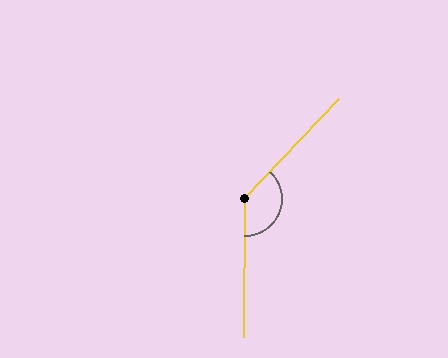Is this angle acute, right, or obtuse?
It is obtuse.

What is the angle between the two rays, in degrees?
Approximately 137 degrees.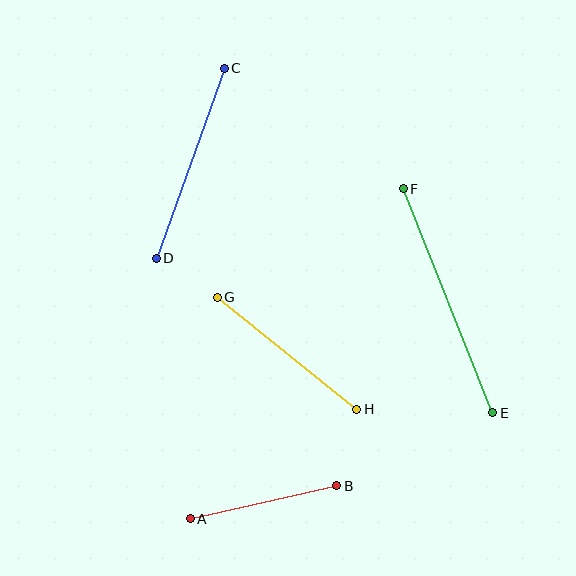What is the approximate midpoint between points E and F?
The midpoint is at approximately (448, 301) pixels.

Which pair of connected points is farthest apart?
Points E and F are farthest apart.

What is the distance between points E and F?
The distance is approximately 241 pixels.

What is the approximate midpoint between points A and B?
The midpoint is at approximately (263, 502) pixels.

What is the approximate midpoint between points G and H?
The midpoint is at approximately (287, 353) pixels.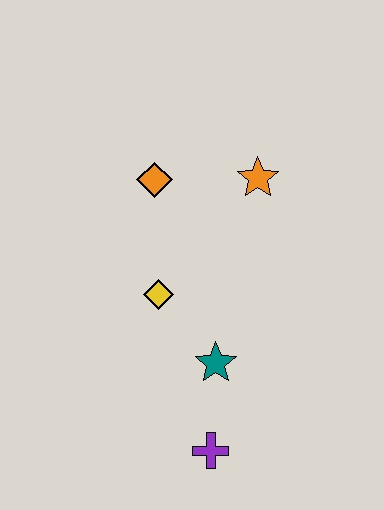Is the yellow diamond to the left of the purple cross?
Yes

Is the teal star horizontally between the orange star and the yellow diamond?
Yes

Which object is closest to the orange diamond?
The orange star is closest to the orange diamond.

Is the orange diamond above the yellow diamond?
Yes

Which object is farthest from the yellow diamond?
The purple cross is farthest from the yellow diamond.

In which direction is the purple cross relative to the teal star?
The purple cross is below the teal star.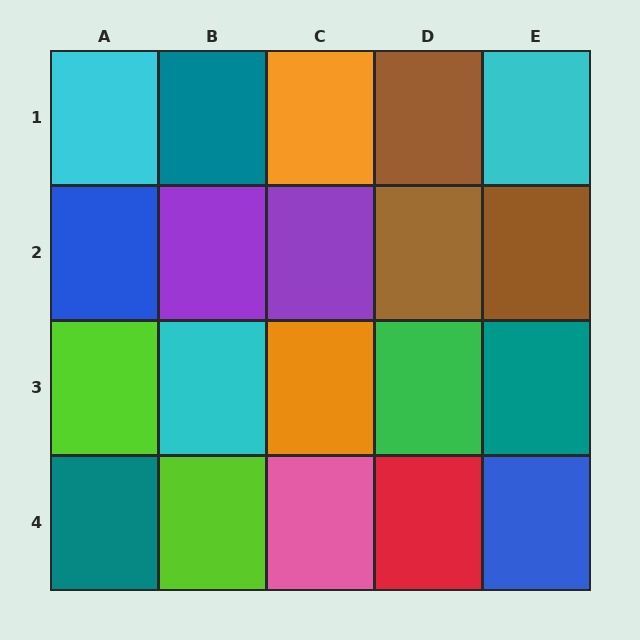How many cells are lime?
2 cells are lime.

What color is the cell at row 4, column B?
Lime.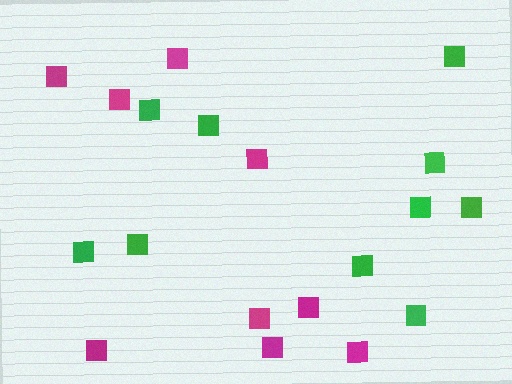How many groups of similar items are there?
There are 2 groups: one group of magenta squares (9) and one group of green squares (10).